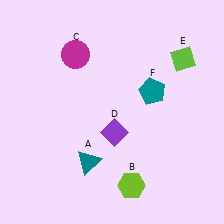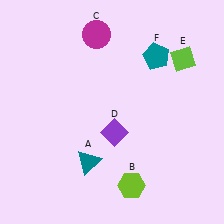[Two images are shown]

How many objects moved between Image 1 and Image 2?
2 objects moved between the two images.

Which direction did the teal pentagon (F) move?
The teal pentagon (F) moved up.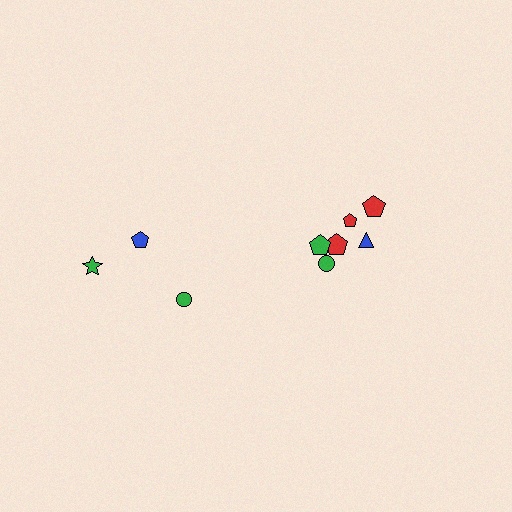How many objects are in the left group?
There are 3 objects.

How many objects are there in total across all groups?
There are 9 objects.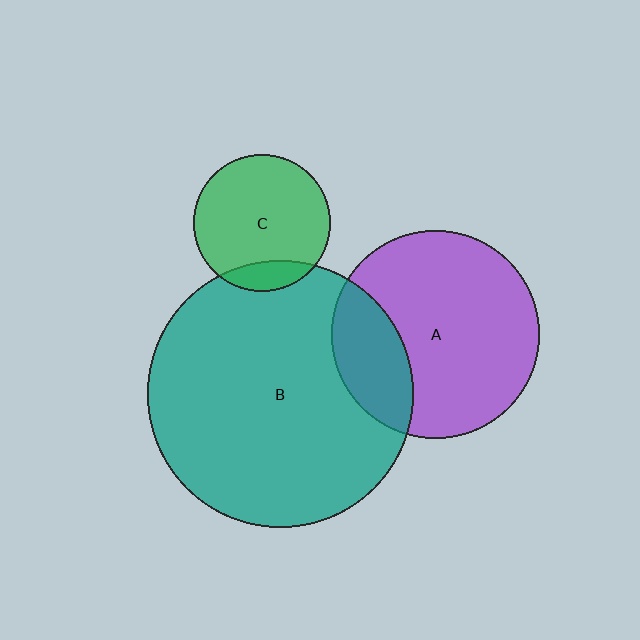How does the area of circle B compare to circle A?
Approximately 1.6 times.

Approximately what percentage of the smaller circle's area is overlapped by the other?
Approximately 25%.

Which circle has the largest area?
Circle B (teal).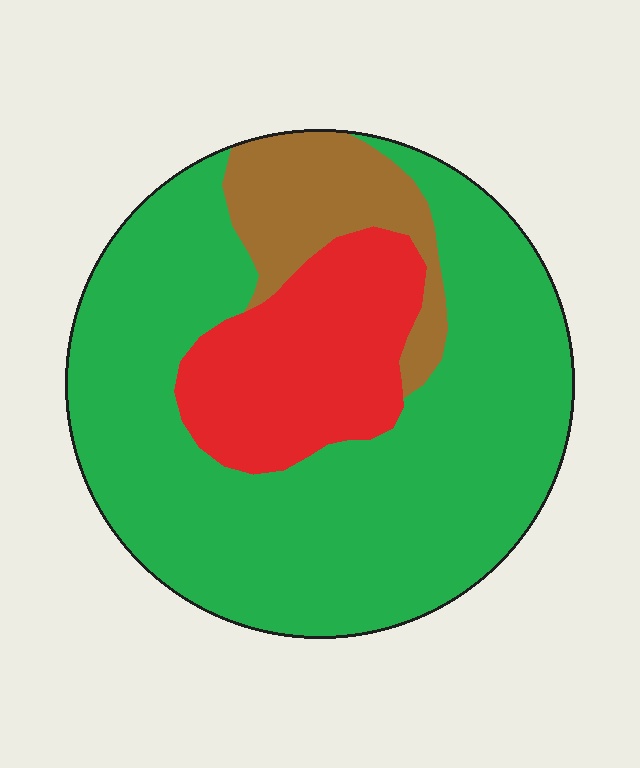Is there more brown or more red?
Red.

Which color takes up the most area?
Green, at roughly 70%.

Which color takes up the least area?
Brown, at roughly 15%.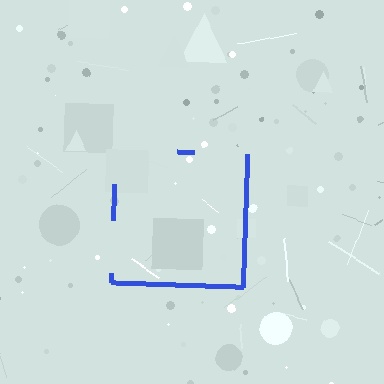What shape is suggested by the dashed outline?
The dashed outline suggests a square.